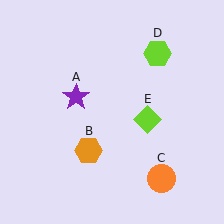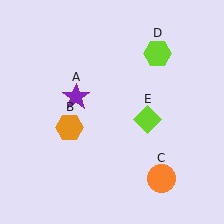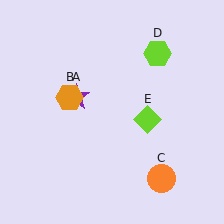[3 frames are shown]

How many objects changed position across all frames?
1 object changed position: orange hexagon (object B).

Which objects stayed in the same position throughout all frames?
Purple star (object A) and orange circle (object C) and lime hexagon (object D) and lime diamond (object E) remained stationary.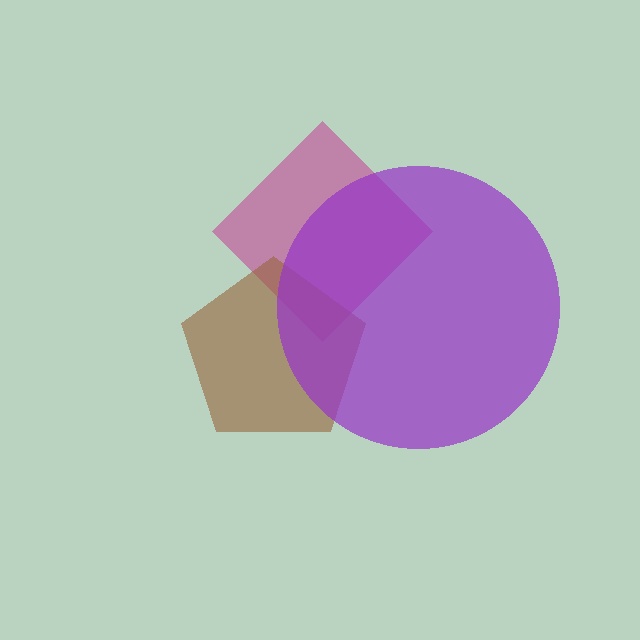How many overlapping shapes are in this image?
There are 3 overlapping shapes in the image.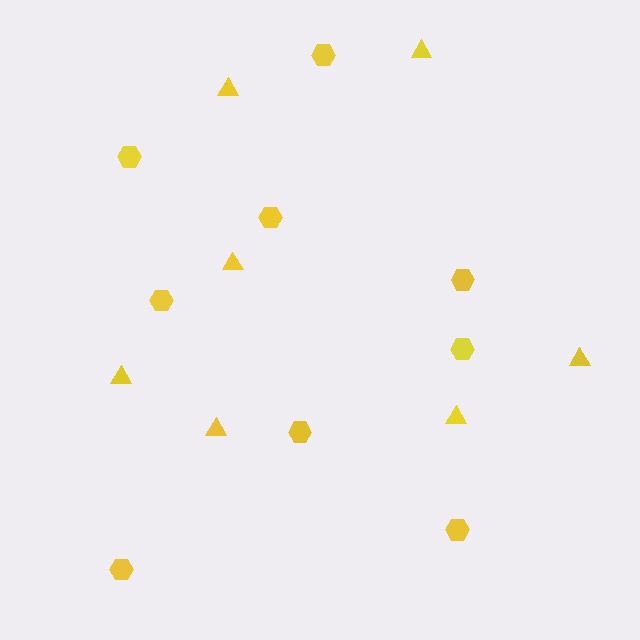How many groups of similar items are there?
There are 2 groups: one group of triangles (7) and one group of hexagons (9).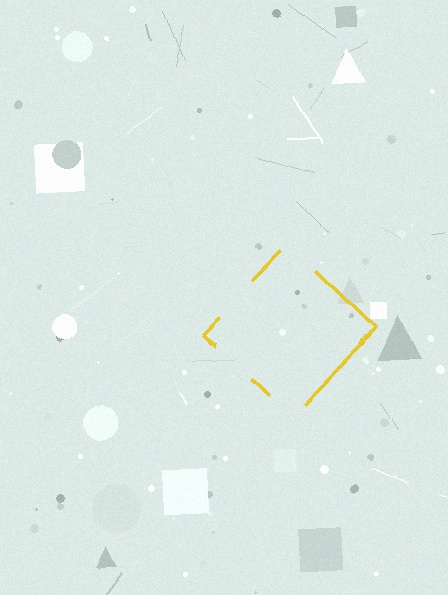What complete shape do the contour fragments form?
The contour fragments form a diamond.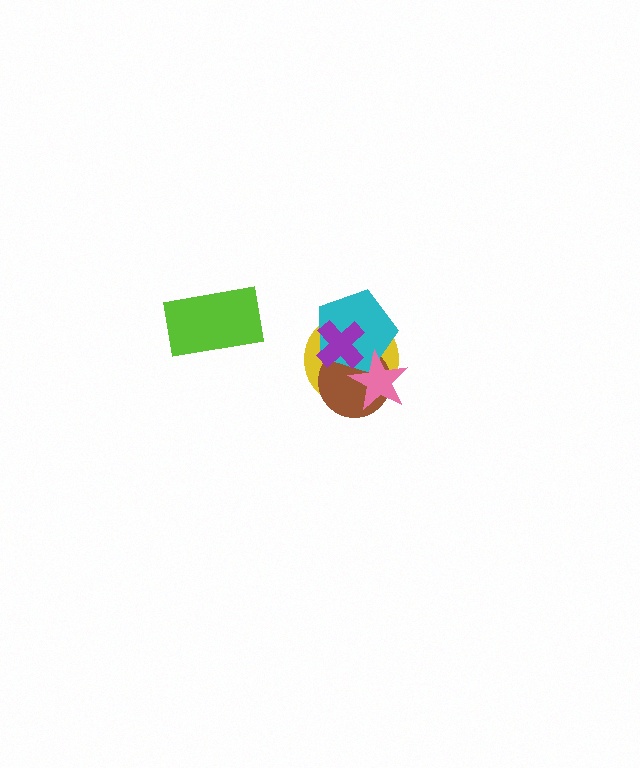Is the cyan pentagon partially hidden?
Yes, it is partially covered by another shape.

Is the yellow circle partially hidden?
Yes, it is partially covered by another shape.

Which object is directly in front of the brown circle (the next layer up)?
The cyan pentagon is directly in front of the brown circle.